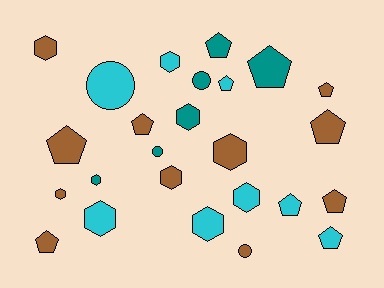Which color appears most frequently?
Brown, with 11 objects.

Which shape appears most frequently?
Pentagon, with 11 objects.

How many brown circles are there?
There is 1 brown circle.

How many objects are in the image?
There are 25 objects.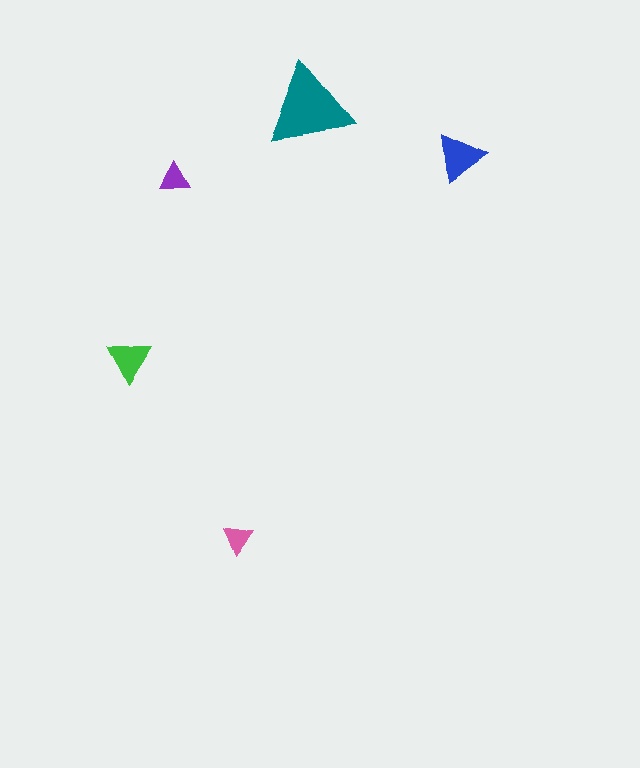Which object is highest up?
The teal triangle is topmost.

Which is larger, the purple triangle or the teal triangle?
The teal one.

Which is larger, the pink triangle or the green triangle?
The green one.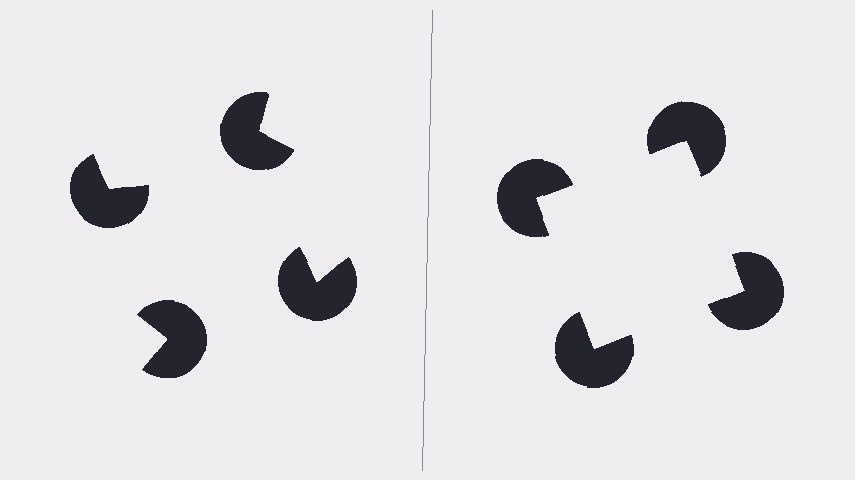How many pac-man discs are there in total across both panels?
8 — 4 on each side.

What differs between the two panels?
The pac-man discs are positioned identically on both sides; only the wedge orientations differ. On the right they align to a square; on the left they are misaligned.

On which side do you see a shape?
An illusory square appears on the right side. On the left side the wedge cuts are rotated, so no coherent shape forms.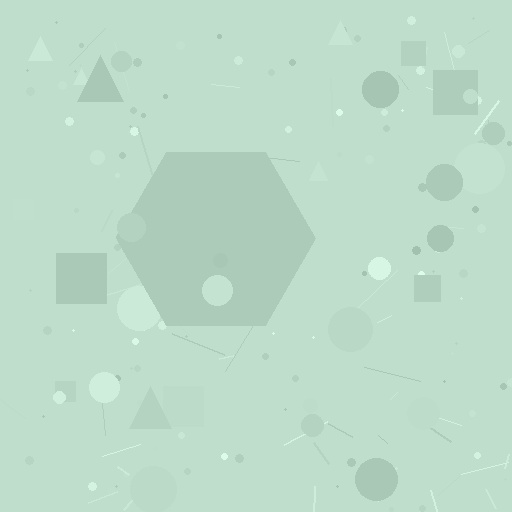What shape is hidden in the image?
A hexagon is hidden in the image.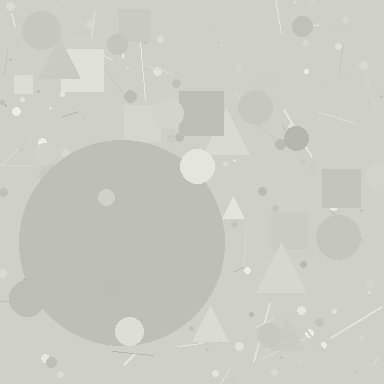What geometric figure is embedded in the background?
A circle is embedded in the background.